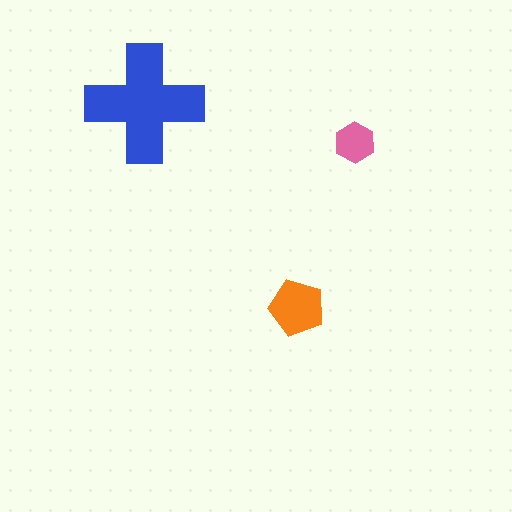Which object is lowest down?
The orange pentagon is bottommost.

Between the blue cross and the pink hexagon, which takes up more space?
The blue cross.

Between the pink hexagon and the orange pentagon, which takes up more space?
The orange pentagon.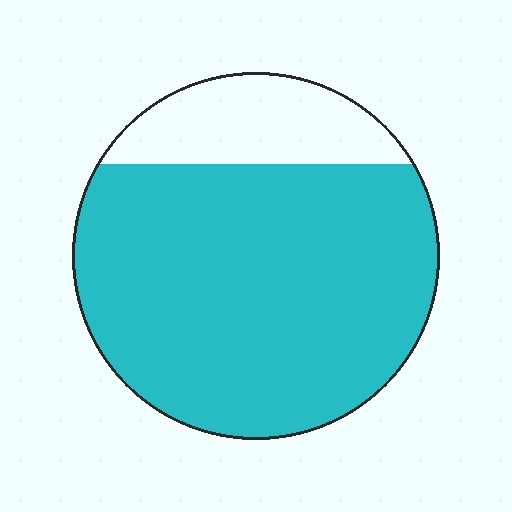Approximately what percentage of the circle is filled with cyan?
Approximately 80%.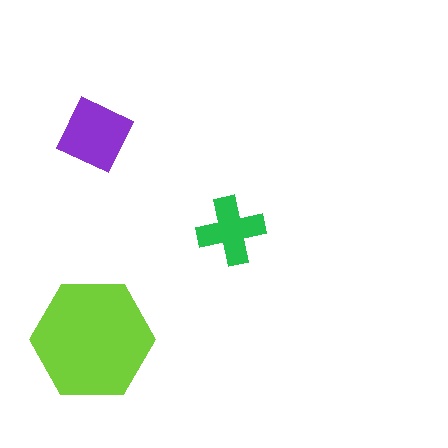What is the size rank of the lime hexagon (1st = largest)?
1st.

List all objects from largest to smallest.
The lime hexagon, the purple diamond, the green cross.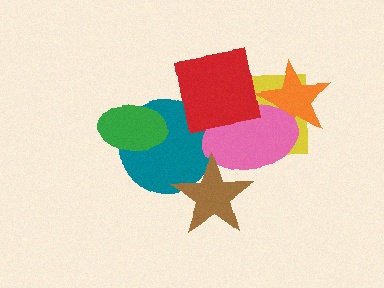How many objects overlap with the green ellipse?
1 object overlaps with the green ellipse.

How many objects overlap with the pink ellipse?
5 objects overlap with the pink ellipse.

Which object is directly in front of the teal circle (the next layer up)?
The pink ellipse is directly in front of the teal circle.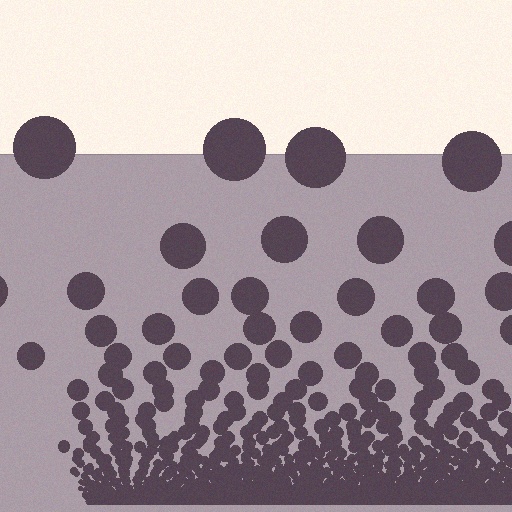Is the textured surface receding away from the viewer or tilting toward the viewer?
The surface appears to tilt toward the viewer. Texture elements get larger and sparser toward the top.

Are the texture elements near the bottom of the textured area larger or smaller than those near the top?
Smaller. The gradient is inverted — elements near the bottom are smaller and denser.